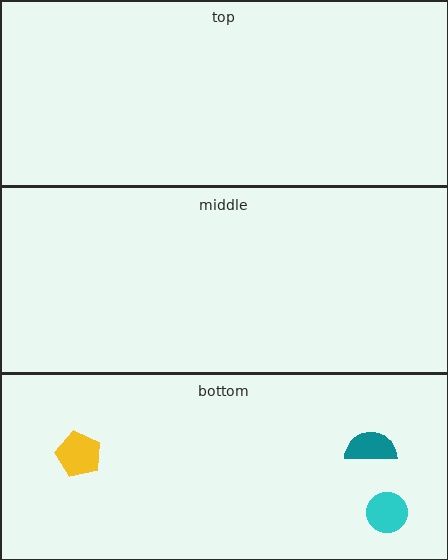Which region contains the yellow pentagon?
The bottom region.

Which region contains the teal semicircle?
The bottom region.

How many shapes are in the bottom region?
3.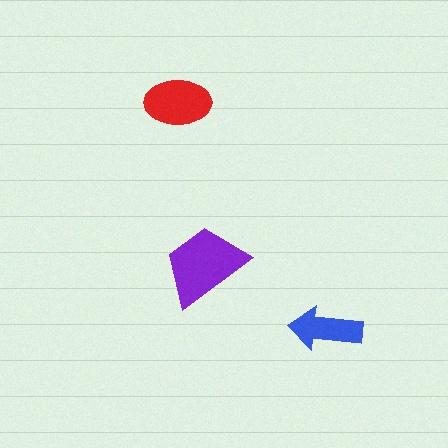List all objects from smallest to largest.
The blue arrow, the red ellipse, the purple trapezoid.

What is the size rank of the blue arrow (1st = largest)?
3rd.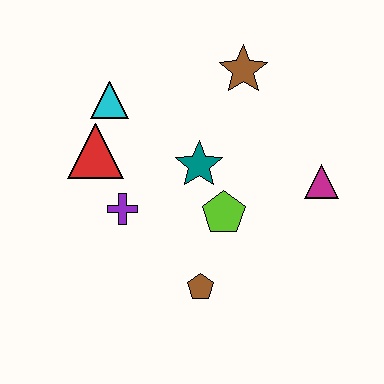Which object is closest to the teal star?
The lime pentagon is closest to the teal star.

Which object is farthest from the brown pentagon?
The brown star is farthest from the brown pentagon.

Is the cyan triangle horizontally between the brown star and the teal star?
No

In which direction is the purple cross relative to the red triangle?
The purple cross is below the red triangle.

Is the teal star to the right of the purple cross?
Yes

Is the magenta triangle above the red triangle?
No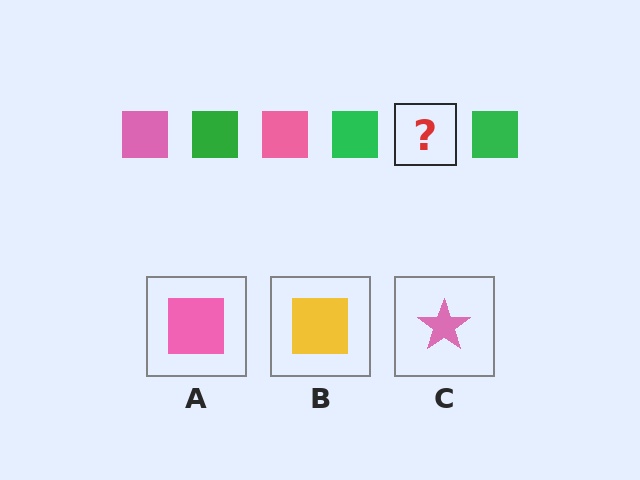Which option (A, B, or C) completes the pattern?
A.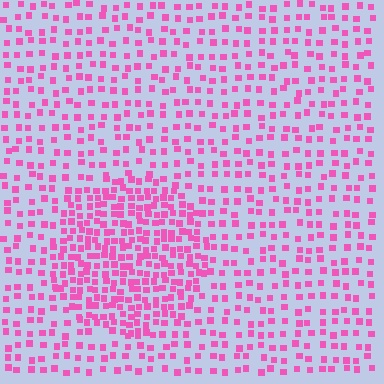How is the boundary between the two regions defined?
The boundary is defined by a change in element density (approximately 2.1x ratio). All elements are the same color, size, and shape.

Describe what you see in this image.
The image contains small pink elements arranged at two different densities. A circle-shaped region is visible where the elements are more densely packed than the surrounding area.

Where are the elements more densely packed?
The elements are more densely packed inside the circle boundary.